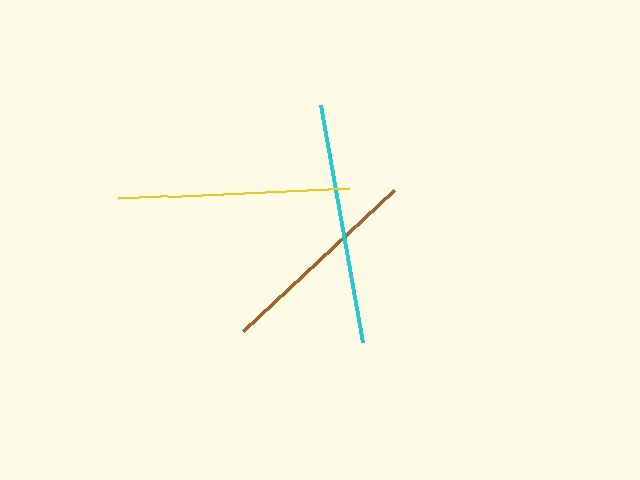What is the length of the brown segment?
The brown segment is approximately 206 pixels long.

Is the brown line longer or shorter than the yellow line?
The yellow line is longer than the brown line.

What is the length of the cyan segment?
The cyan segment is approximately 241 pixels long.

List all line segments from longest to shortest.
From longest to shortest: cyan, yellow, brown.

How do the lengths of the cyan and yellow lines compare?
The cyan and yellow lines are approximately the same length.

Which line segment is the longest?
The cyan line is the longest at approximately 241 pixels.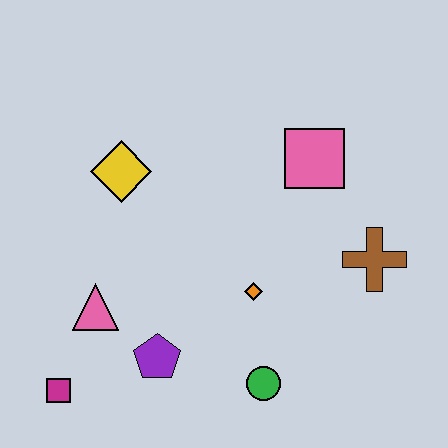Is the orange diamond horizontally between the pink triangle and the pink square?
Yes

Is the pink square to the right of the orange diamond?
Yes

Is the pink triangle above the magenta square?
Yes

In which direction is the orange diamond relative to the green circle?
The orange diamond is above the green circle.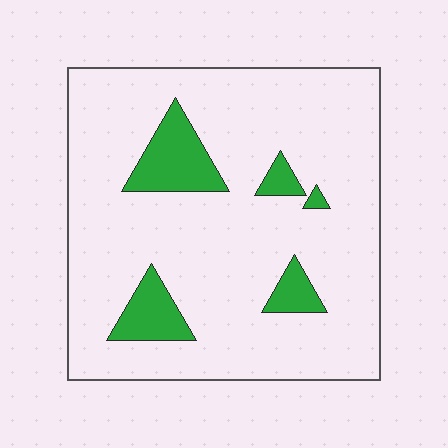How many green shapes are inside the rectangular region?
5.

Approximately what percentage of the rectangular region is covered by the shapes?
Approximately 15%.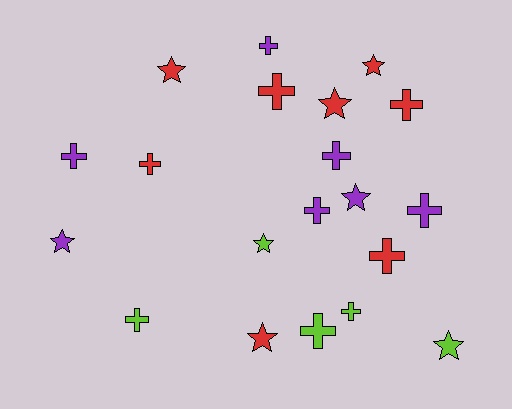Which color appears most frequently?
Red, with 8 objects.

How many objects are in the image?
There are 20 objects.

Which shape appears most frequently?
Cross, with 12 objects.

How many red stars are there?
There are 4 red stars.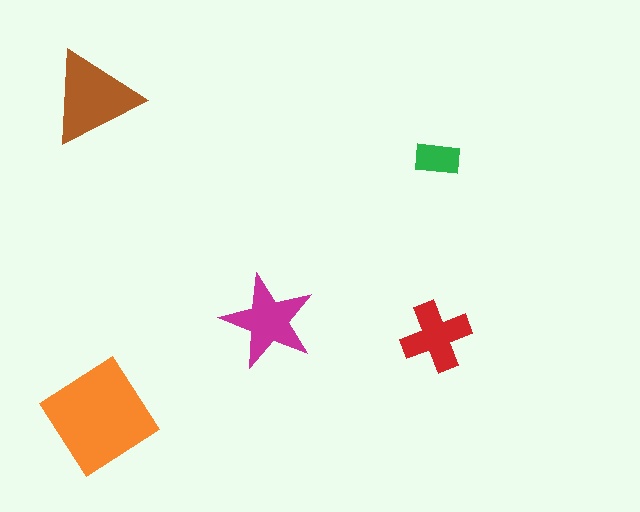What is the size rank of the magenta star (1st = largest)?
3rd.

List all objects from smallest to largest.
The green rectangle, the red cross, the magenta star, the brown triangle, the orange diamond.